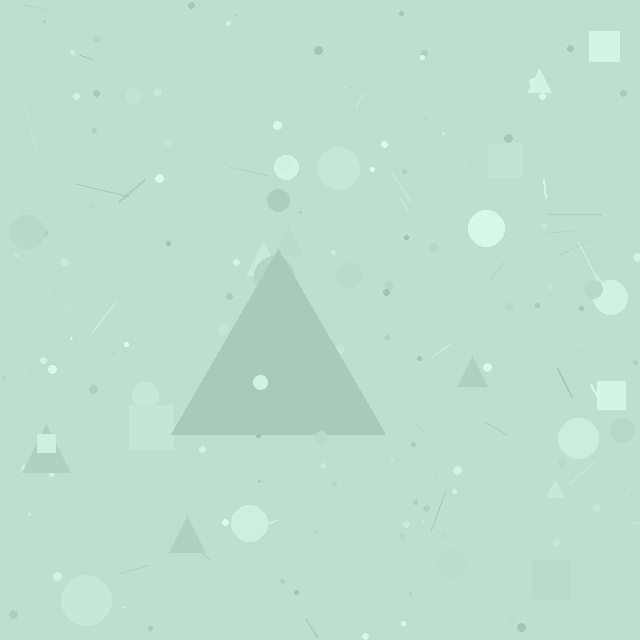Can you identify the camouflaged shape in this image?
The camouflaged shape is a triangle.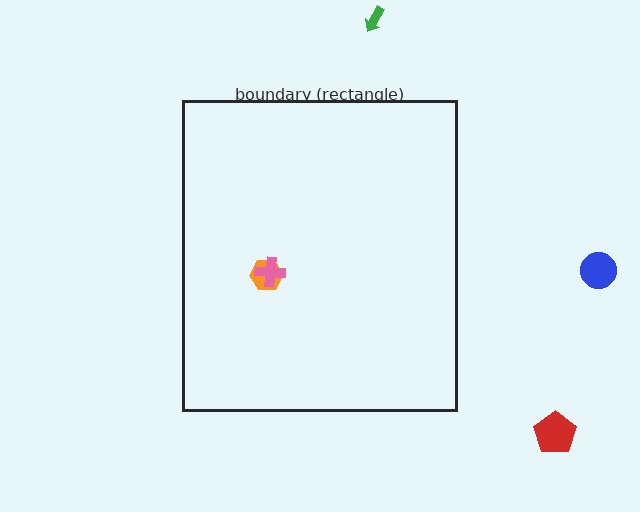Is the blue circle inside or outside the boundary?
Outside.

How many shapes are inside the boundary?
2 inside, 3 outside.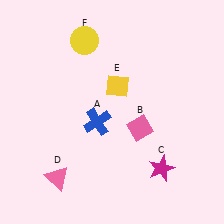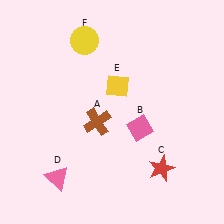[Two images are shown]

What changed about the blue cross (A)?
In Image 1, A is blue. In Image 2, it changed to brown.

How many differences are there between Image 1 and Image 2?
There are 2 differences between the two images.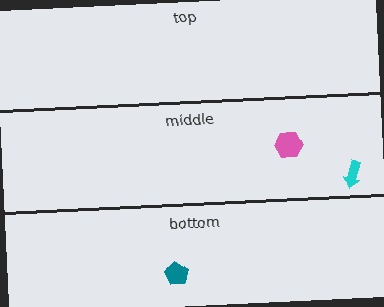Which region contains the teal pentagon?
The bottom region.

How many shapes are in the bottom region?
1.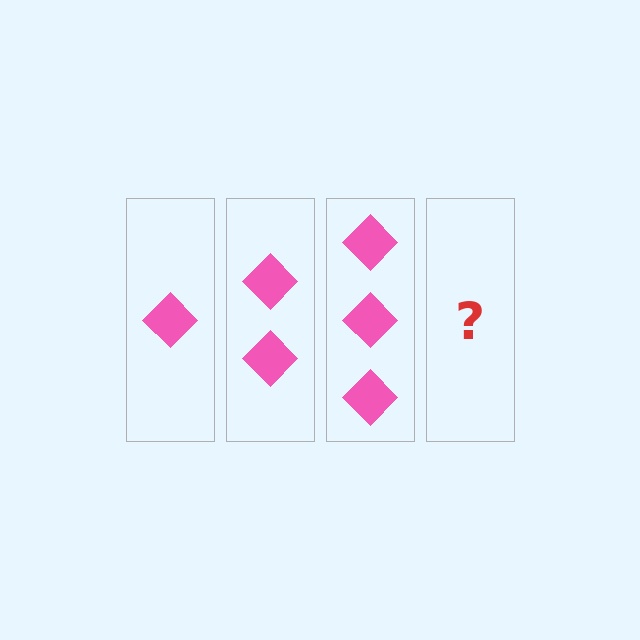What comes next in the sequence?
The next element should be 4 diamonds.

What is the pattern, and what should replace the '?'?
The pattern is that each step adds one more diamond. The '?' should be 4 diamonds.